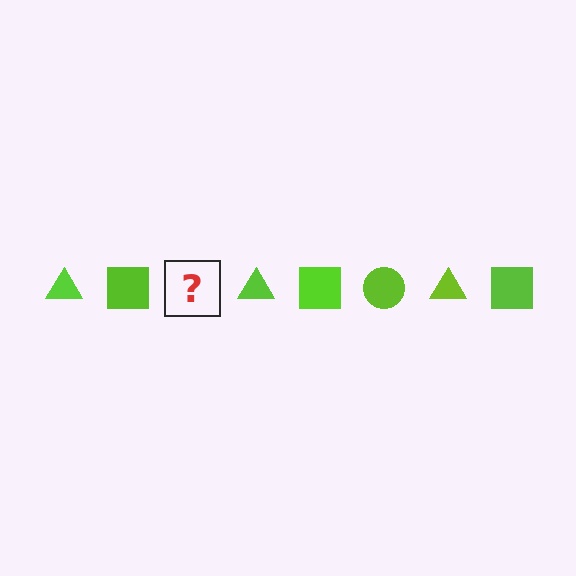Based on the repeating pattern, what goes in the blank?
The blank should be a lime circle.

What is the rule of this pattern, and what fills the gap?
The rule is that the pattern cycles through triangle, square, circle shapes in lime. The gap should be filled with a lime circle.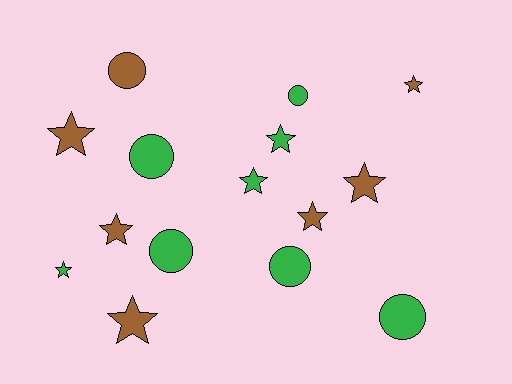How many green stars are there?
There are 3 green stars.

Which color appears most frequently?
Green, with 8 objects.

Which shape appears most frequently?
Star, with 9 objects.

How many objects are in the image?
There are 15 objects.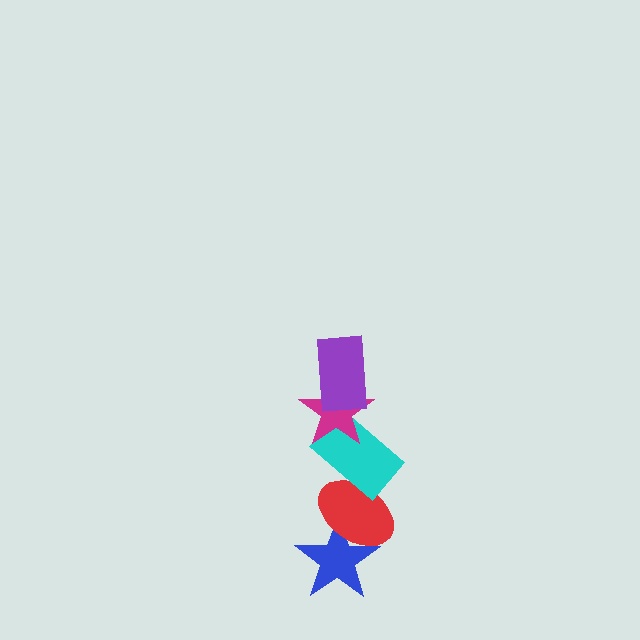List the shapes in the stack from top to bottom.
From top to bottom: the purple rectangle, the magenta star, the cyan rectangle, the red ellipse, the blue star.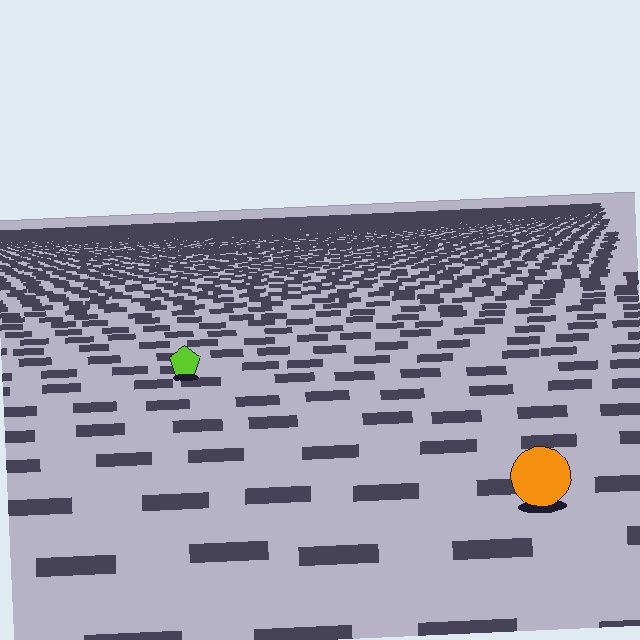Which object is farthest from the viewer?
The lime pentagon is farthest from the viewer. It appears smaller and the ground texture around it is denser.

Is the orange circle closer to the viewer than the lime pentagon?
Yes. The orange circle is closer — you can tell from the texture gradient: the ground texture is coarser near it.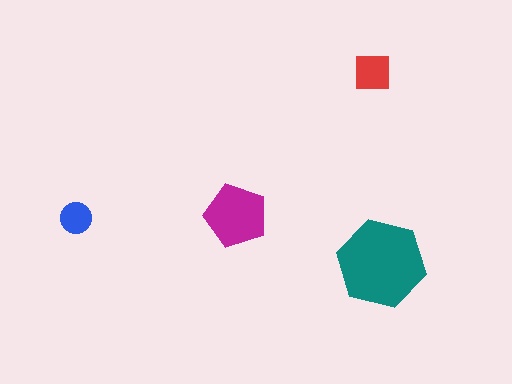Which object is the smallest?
The blue circle.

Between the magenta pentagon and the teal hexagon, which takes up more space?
The teal hexagon.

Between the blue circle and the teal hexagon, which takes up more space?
The teal hexagon.